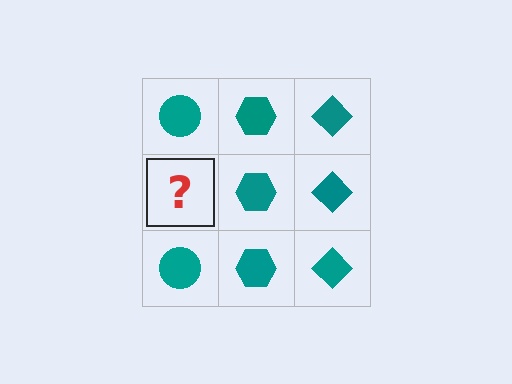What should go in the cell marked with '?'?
The missing cell should contain a teal circle.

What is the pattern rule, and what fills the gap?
The rule is that each column has a consistent shape. The gap should be filled with a teal circle.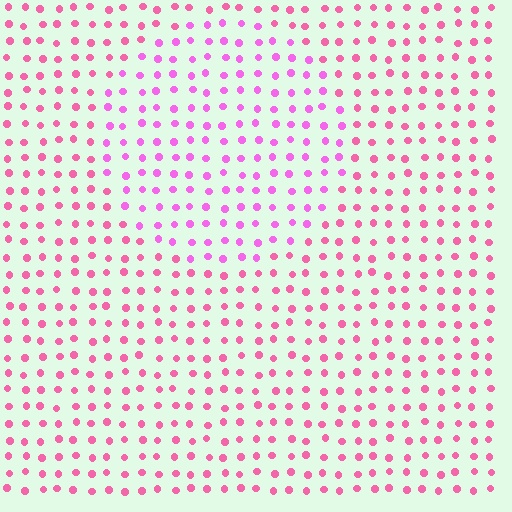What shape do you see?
I see a circle.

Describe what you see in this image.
The image is filled with small pink elements in a uniform arrangement. A circle-shaped region is visible where the elements are tinted to a slightly different hue, forming a subtle color boundary.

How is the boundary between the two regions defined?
The boundary is defined purely by a slight shift in hue (about 27 degrees). Spacing, size, and orientation are identical on both sides.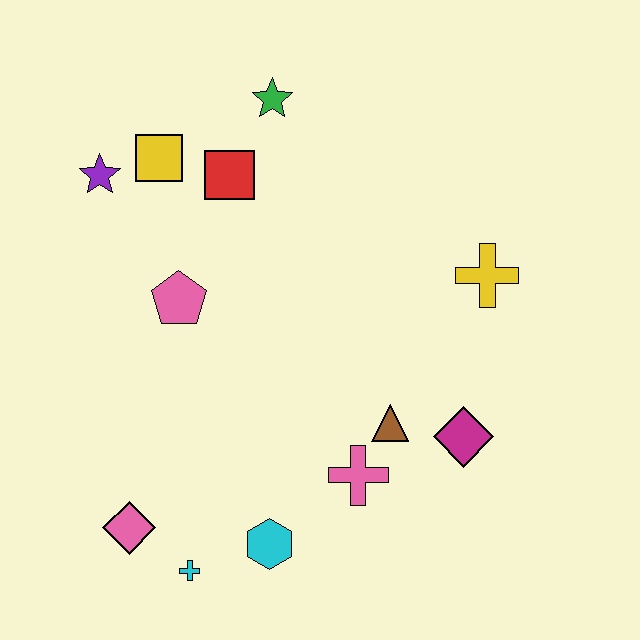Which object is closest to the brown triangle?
The pink cross is closest to the brown triangle.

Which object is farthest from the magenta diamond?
The purple star is farthest from the magenta diamond.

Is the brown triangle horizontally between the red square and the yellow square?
No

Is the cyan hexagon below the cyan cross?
No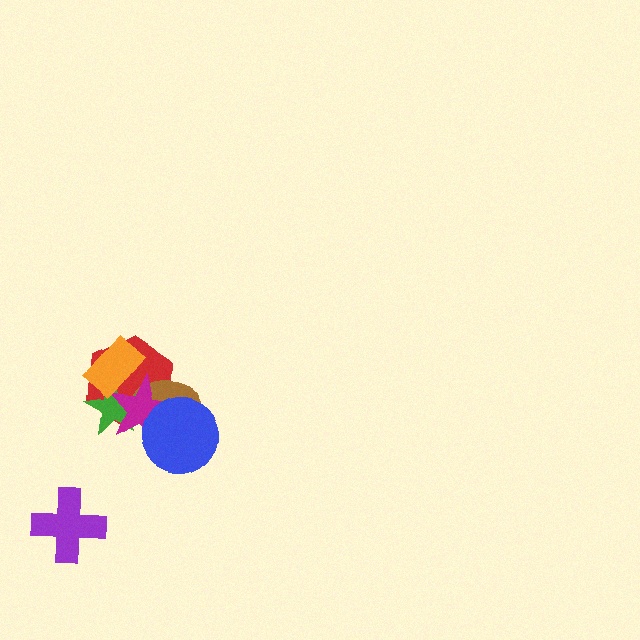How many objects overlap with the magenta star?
5 objects overlap with the magenta star.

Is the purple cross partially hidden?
No, no other shape covers it.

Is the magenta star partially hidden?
Yes, it is partially covered by another shape.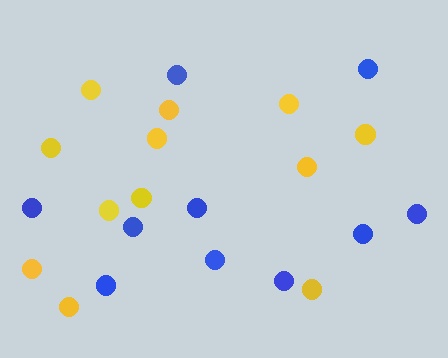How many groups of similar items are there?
There are 2 groups: one group of blue circles (10) and one group of yellow circles (12).